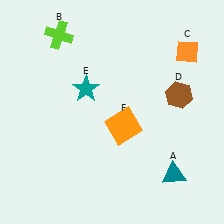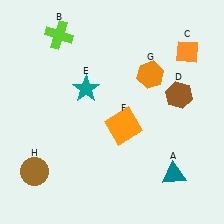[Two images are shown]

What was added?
An orange hexagon (G), a brown circle (H) were added in Image 2.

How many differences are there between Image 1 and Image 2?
There are 2 differences between the two images.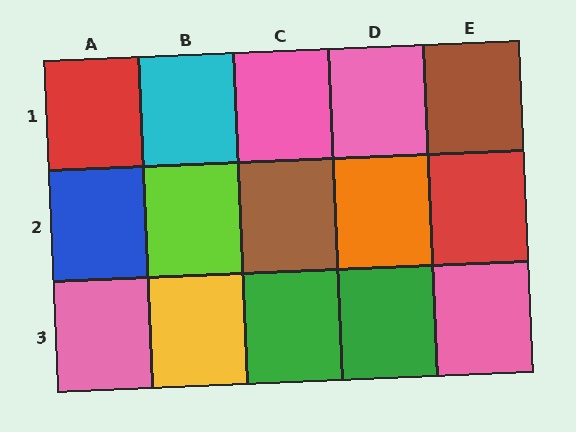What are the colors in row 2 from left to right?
Blue, lime, brown, orange, red.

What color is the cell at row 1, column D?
Pink.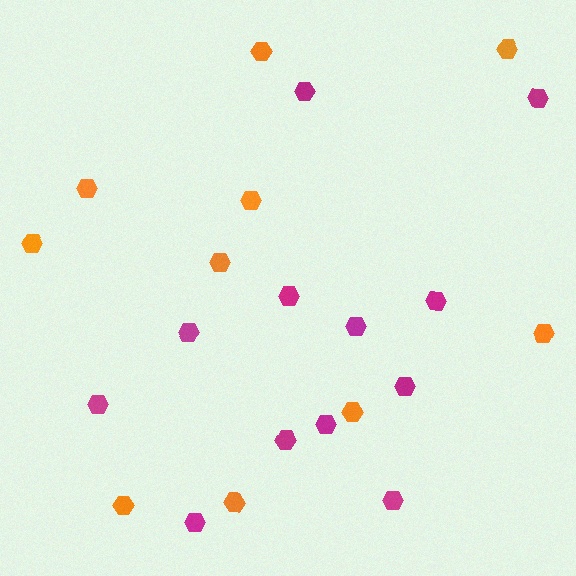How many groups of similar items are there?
There are 2 groups: one group of magenta hexagons (12) and one group of orange hexagons (10).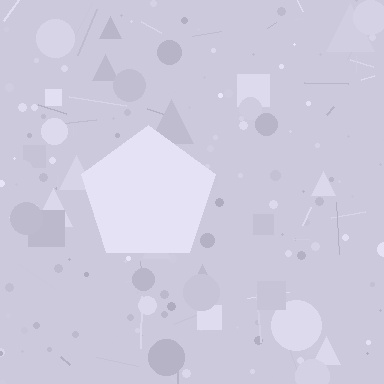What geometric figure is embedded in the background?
A pentagon is embedded in the background.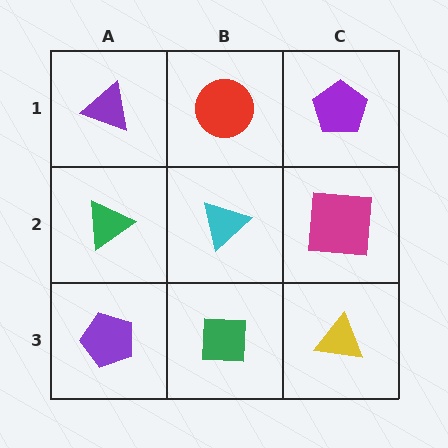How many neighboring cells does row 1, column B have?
3.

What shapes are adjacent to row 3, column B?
A cyan triangle (row 2, column B), a purple pentagon (row 3, column A), a yellow triangle (row 3, column C).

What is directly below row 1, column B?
A cyan triangle.